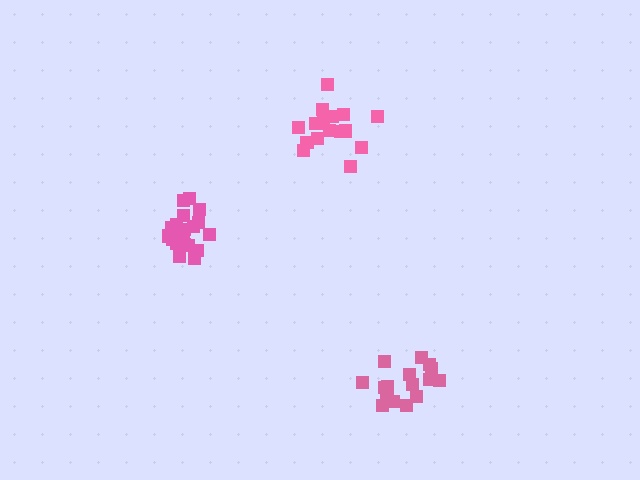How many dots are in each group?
Group 1: 19 dots, Group 2: 18 dots, Group 3: 18 dots (55 total).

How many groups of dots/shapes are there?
There are 3 groups.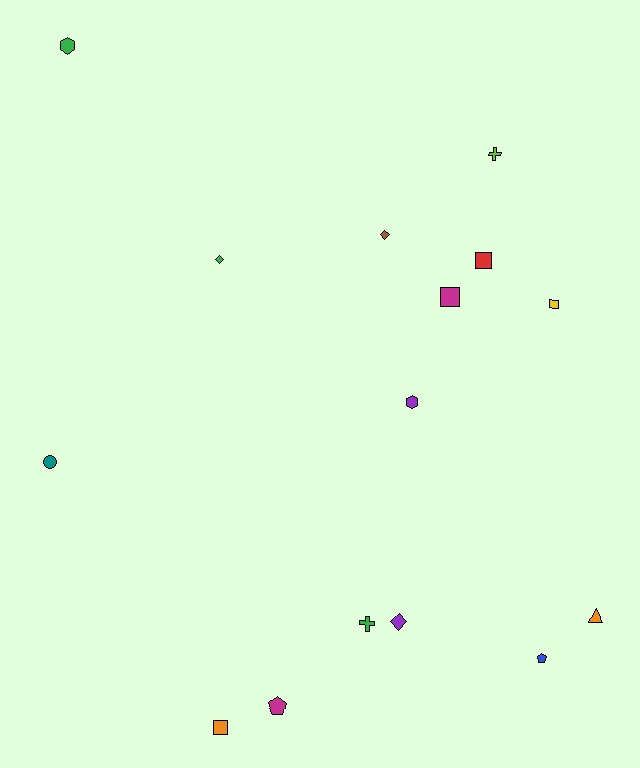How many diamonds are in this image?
There are 3 diamonds.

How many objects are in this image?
There are 15 objects.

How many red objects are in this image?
There is 1 red object.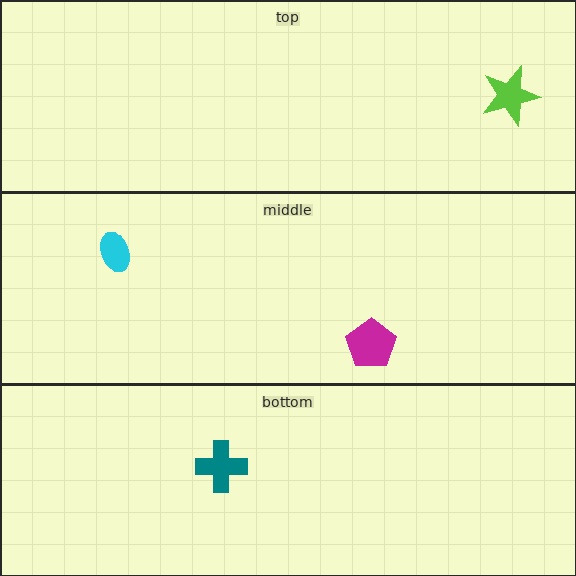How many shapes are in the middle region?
2.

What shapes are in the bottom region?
The teal cross.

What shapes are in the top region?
The lime star.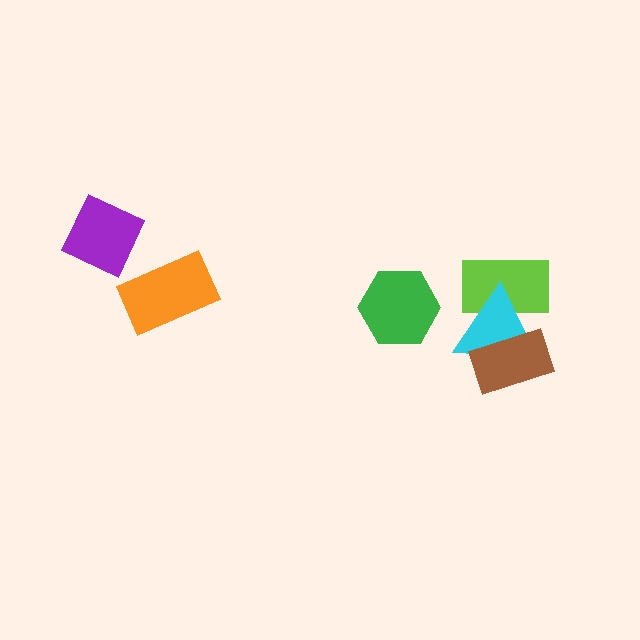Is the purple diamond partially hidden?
No, no other shape covers it.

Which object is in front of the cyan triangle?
The brown rectangle is in front of the cyan triangle.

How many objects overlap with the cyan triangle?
2 objects overlap with the cyan triangle.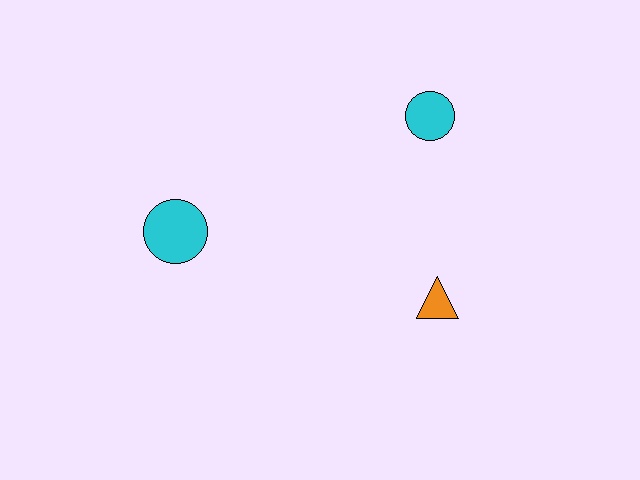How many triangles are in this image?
There is 1 triangle.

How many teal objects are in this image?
There are no teal objects.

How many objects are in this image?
There are 3 objects.